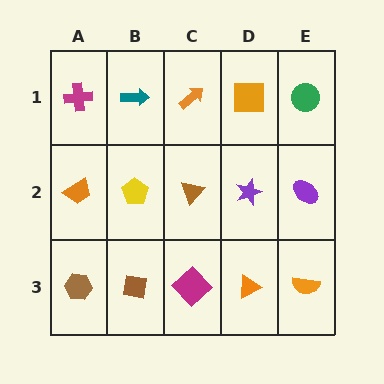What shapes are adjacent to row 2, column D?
An orange square (row 1, column D), an orange triangle (row 3, column D), a brown triangle (row 2, column C), a purple ellipse (row 2, column E).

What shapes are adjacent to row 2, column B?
A teal arrow (row 1, column B), a brown square (row 3, column B), an orange trapezoid (row 2, column A), a brown triangle (row 2, column C).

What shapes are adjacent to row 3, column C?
A brown triangle (row 2, column C), a brown square (row 3, column B), an orange triangle (row 3, column D).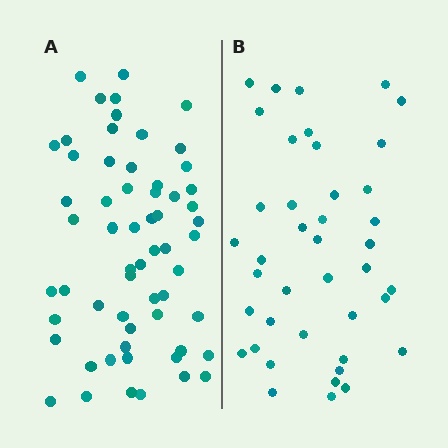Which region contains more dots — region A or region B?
Region A (the left region) has more dots.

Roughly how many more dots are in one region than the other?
Region A has approximately 20 more dots than region B.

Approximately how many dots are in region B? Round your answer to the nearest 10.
About 40 dots. (The exact count is 41, which rounds to 40.)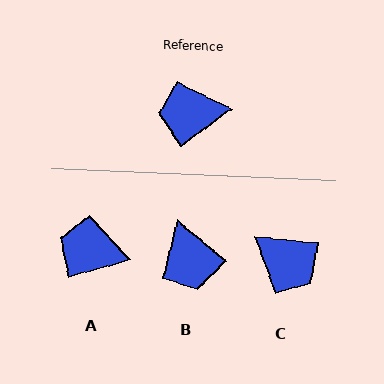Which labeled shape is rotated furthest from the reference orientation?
C, about 137 degrees away.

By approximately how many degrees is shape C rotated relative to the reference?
Approximately 137 degrees counter-clockwise.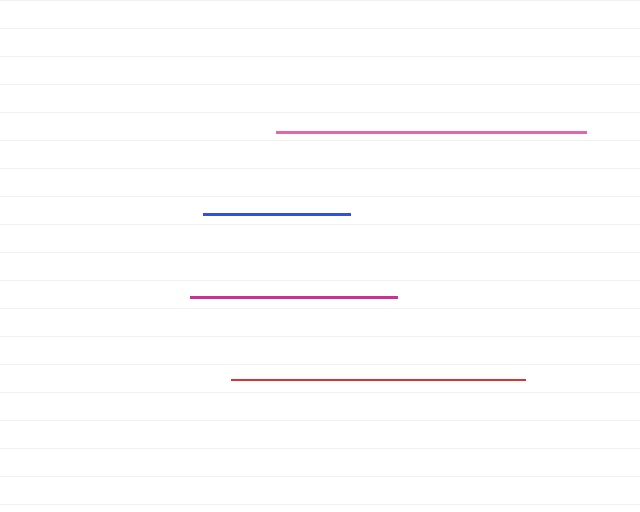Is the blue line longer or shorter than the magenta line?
The magenta line is longer than the blue line.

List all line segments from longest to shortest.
From longest to shortest: pink, red, magenta, blue.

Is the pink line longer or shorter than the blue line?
The pink line is longer than the blue line.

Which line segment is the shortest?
The blue line is the shortest at approximately 147 pixels.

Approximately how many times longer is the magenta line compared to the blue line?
The magenta line is approximately 1.4 times the length of the blue line.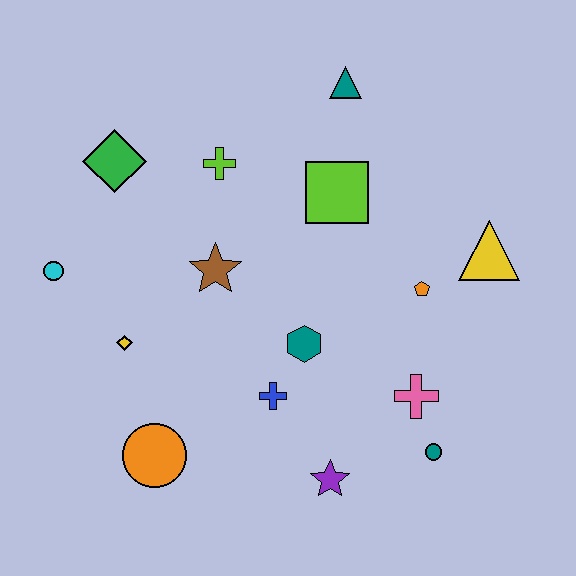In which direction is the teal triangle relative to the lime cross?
The teal triangle is to the right of the lime cross.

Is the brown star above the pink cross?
Yes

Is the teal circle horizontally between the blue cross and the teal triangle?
No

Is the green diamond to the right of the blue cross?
No